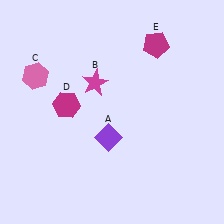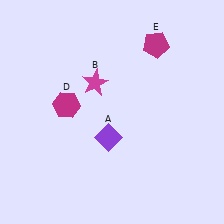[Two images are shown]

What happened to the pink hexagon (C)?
The pink hexagon (C) was removed in Image 2. It was in the top-left area of Image 1.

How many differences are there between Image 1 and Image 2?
There is 1 difference between the two images.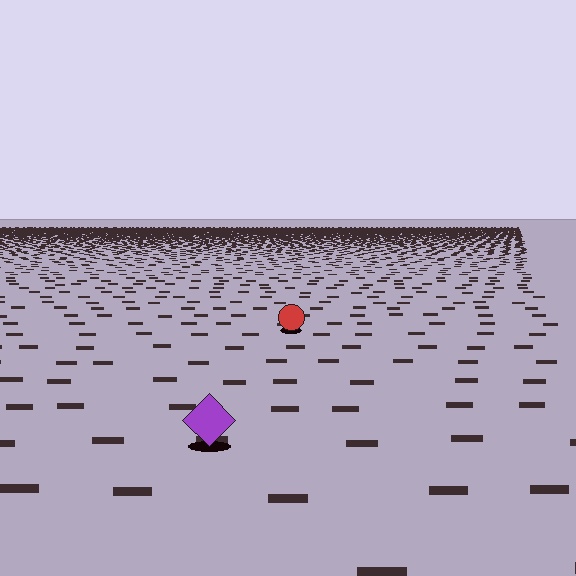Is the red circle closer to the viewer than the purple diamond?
No. The purple diamond is closer — you can tell from the texture gradient: the ground texture is coarser near it.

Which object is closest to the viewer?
The purple diamond is closest. The texture marks near it are larger and more spread out.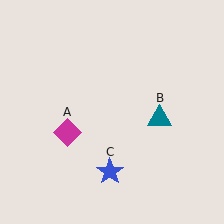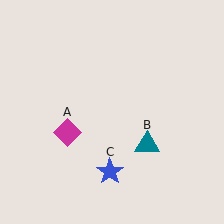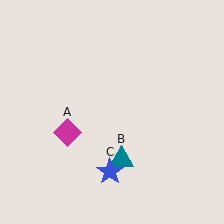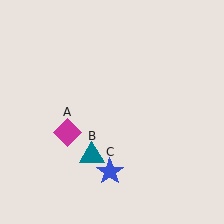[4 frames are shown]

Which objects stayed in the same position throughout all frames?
Magenta diamond (object A) and blue star (object C) remained stationary.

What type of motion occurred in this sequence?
The teal triangle (object B) rotated clockwise around the center of the scene.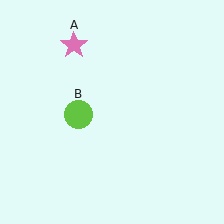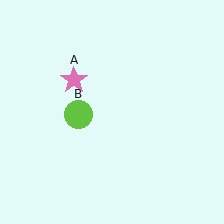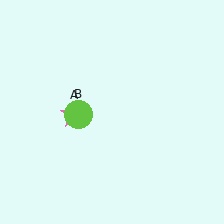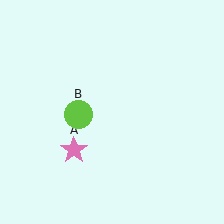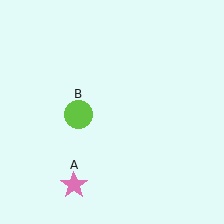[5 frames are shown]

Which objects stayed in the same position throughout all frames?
Lime circle (object B) remained stationary.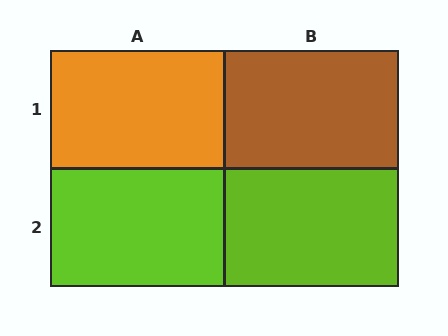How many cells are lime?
2 cells are lime.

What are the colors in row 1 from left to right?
Orange, brown.